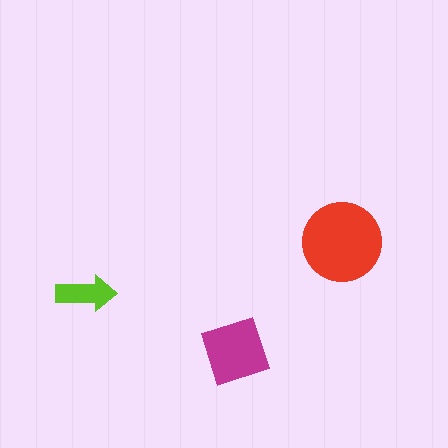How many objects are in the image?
There are 3 objects in the image.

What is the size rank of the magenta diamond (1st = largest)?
2nd.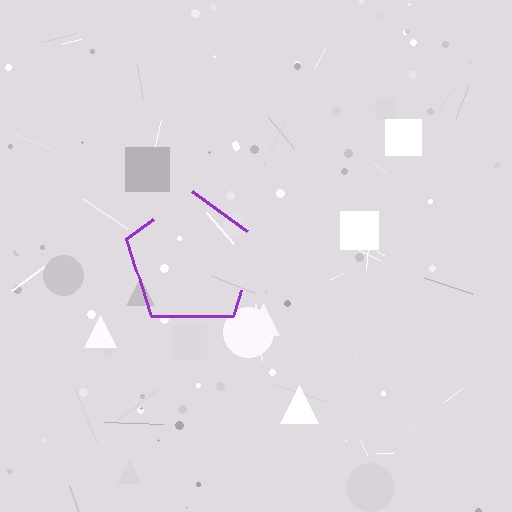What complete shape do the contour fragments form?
The contour fragments form a pentagon.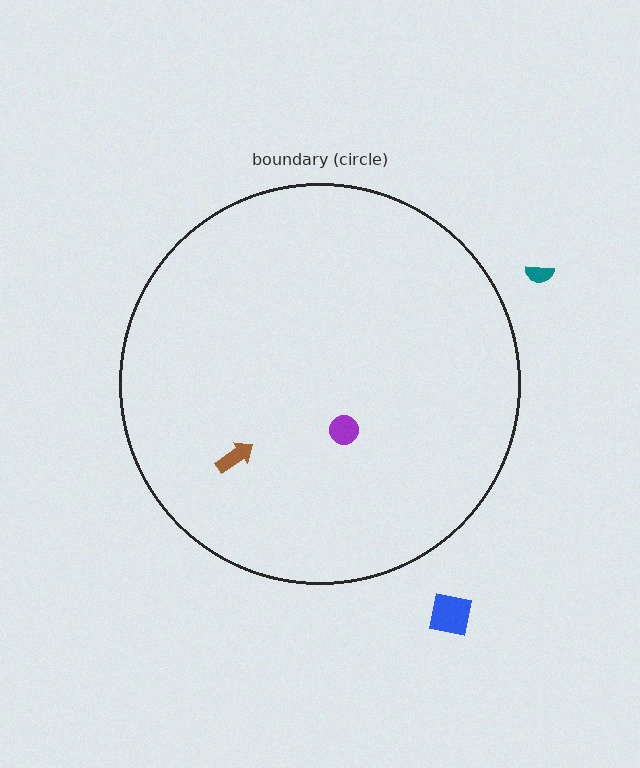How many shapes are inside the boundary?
2 inside, 2 outside.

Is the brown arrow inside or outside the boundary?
Inside.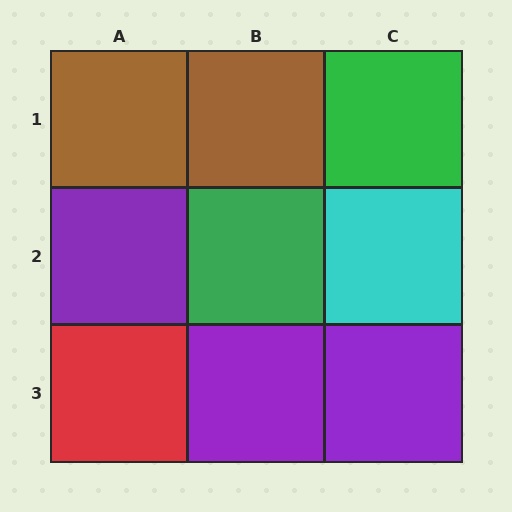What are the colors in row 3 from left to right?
Red, purple, purple.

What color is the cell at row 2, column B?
Green.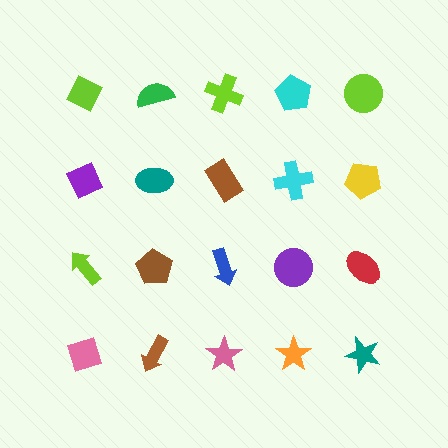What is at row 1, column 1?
A lime diamond.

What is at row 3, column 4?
A purple circle.